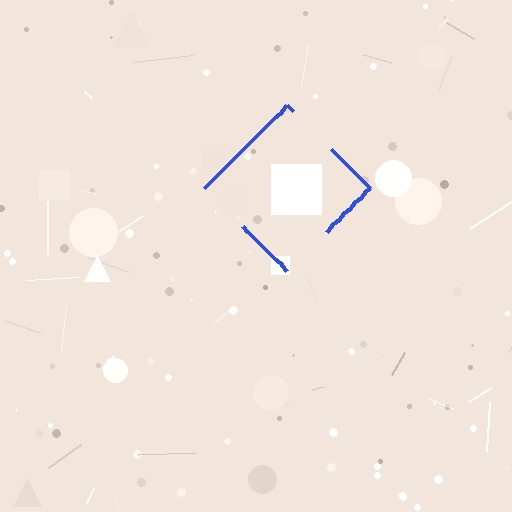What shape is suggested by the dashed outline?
The dashed outline suggests a diamond.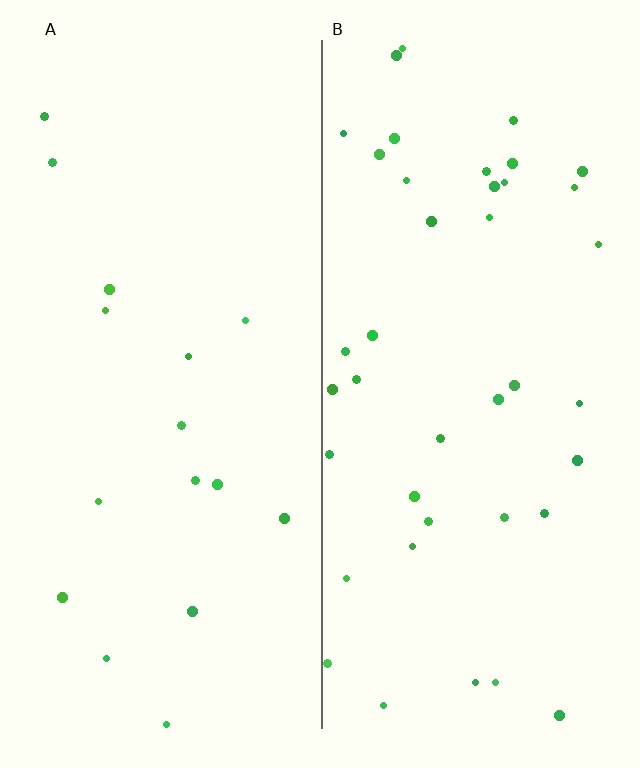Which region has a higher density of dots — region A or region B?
B (the right).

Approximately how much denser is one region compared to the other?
Approximately 2.5× — region B over region A.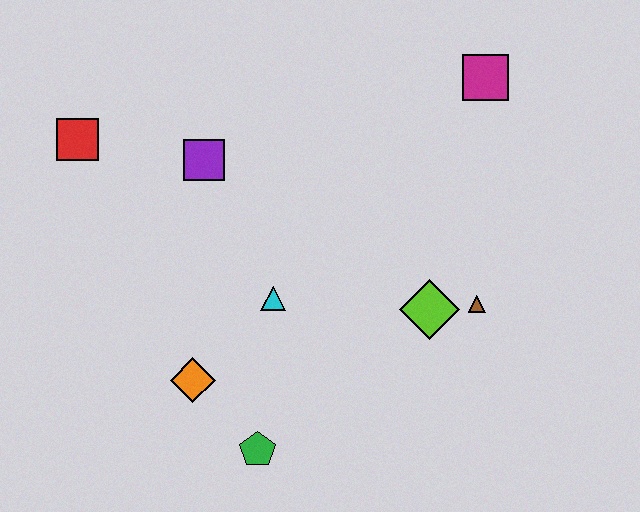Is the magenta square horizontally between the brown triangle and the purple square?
No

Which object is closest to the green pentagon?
The orange diamond is closest to the green pentagon.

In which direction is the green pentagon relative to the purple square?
The green pentagon is below the purple square.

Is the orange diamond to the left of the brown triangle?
Yes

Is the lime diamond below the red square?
Yes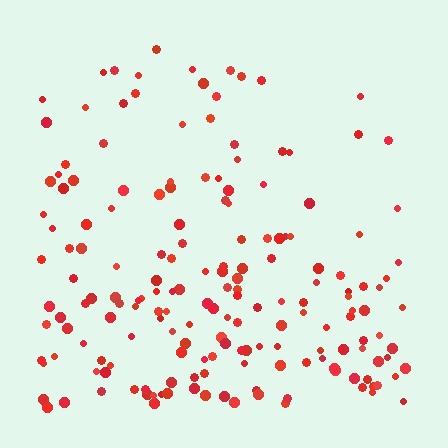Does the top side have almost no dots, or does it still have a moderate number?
Still a moderate number, just noticeably fewer than the bottom.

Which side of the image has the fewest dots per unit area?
The top.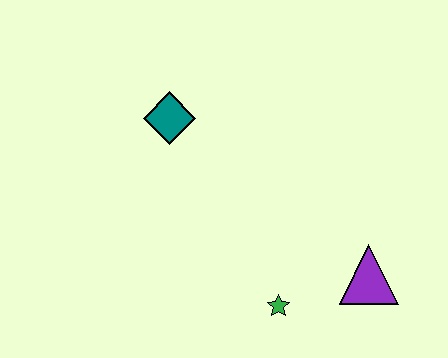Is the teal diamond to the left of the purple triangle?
Yes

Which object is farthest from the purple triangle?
The teal diamond is farthest from the purple triangle.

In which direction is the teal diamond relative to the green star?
The teal diamond is above the green star.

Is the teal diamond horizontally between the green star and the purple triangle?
No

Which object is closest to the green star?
The purple triangle is closest to the green star.